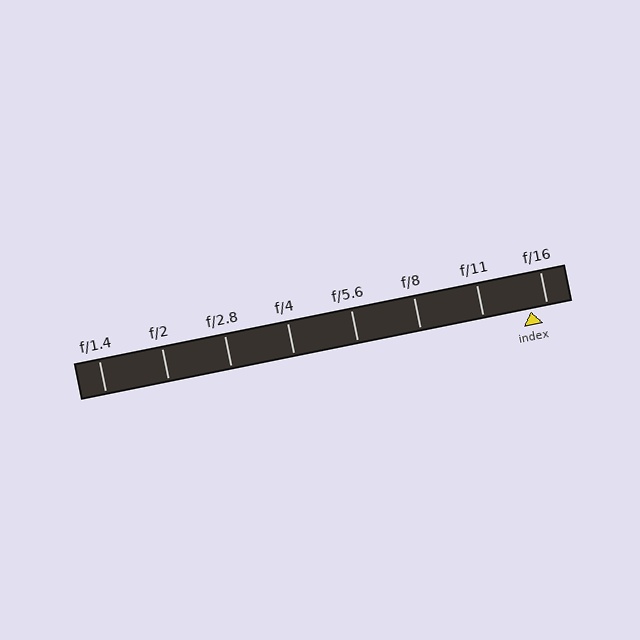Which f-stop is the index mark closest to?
The index mark is closest to f/16.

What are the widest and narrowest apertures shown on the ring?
The widest aperture shown is f/1.4 and the narrowest is f/16.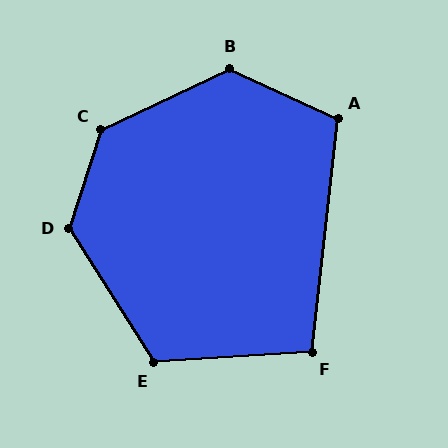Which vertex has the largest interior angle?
C, at approximately 133 degrees.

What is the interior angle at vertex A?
Approximately 108 degrees (obtuse).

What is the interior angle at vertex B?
Approximately 130 degrees (obtuse).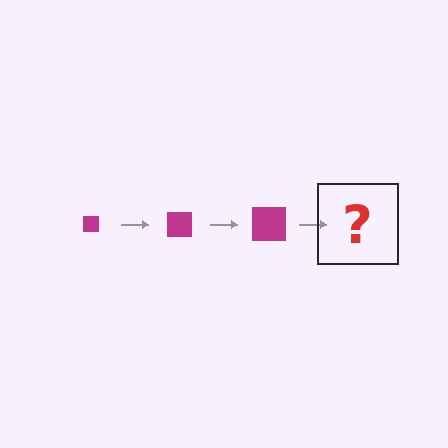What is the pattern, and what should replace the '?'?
The pattern is that the square gets progressively larger each step. The '?' should be a magenta square, larger than the previous one.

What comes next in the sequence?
The next element should be a magenta square, larger than the previous one.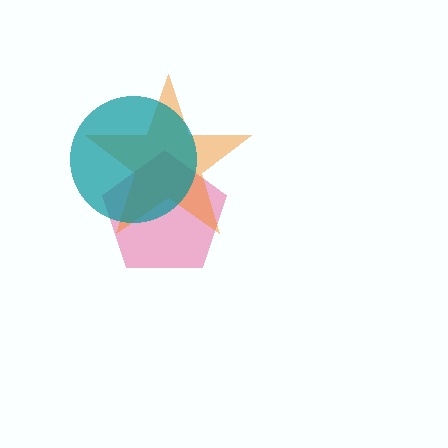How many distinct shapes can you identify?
There are 3 distinct shapes: a pink pentagon, an orange star, a teal circle.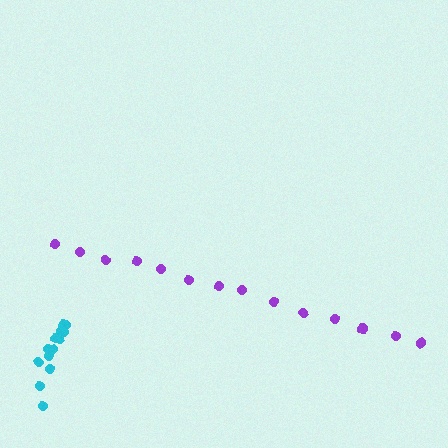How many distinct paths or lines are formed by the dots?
There are 2 distinct paths.